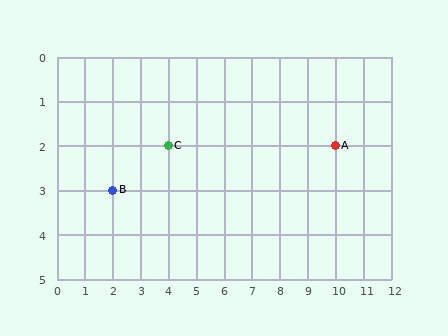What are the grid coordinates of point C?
Point C is at grid coordinates (4, 2).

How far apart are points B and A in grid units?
Points B and A are 8 columns and 1 row apart (about 8.1 grid units diagonally).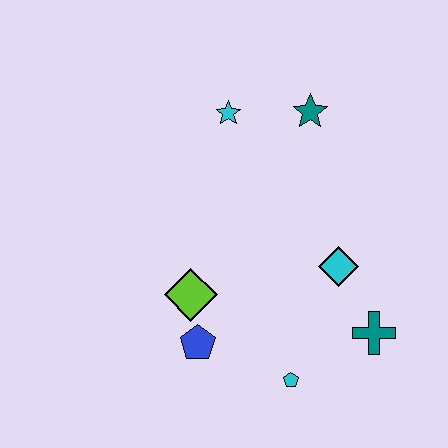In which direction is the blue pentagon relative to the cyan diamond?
The blue pentagon is to the left of the cyan diamond.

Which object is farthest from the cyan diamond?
The cyan star is farthest from the cyan diamond.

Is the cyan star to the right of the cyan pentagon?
No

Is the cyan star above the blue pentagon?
Yes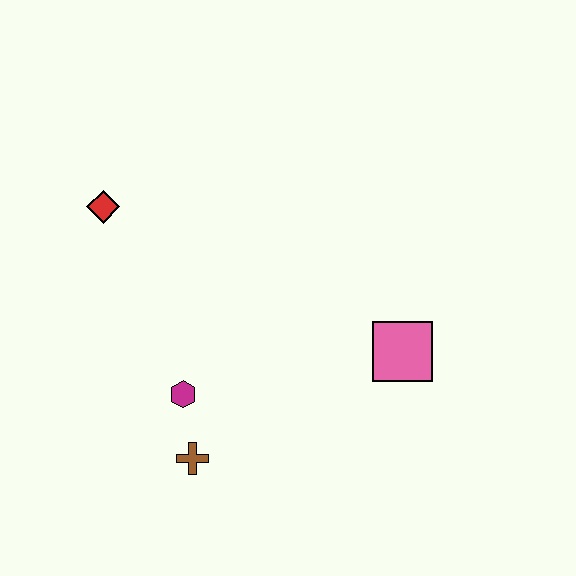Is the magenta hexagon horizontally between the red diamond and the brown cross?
Yes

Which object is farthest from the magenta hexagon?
The pink square is farthest from the magenta hexagon.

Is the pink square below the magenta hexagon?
No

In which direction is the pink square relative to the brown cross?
The pink square is to the right of the brown cross.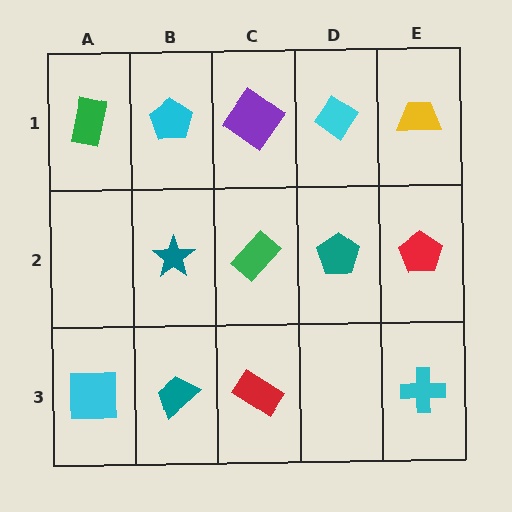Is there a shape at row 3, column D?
No, that cell is empty.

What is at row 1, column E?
A yellow trapezoid.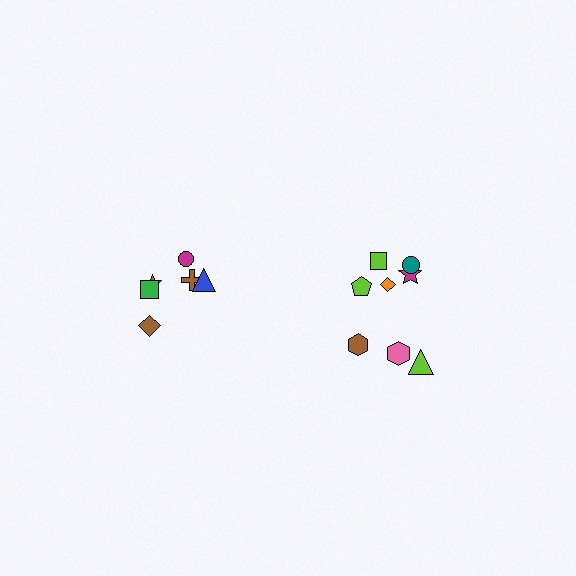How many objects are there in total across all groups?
There are 14 objects.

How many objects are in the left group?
There are 6 objects.